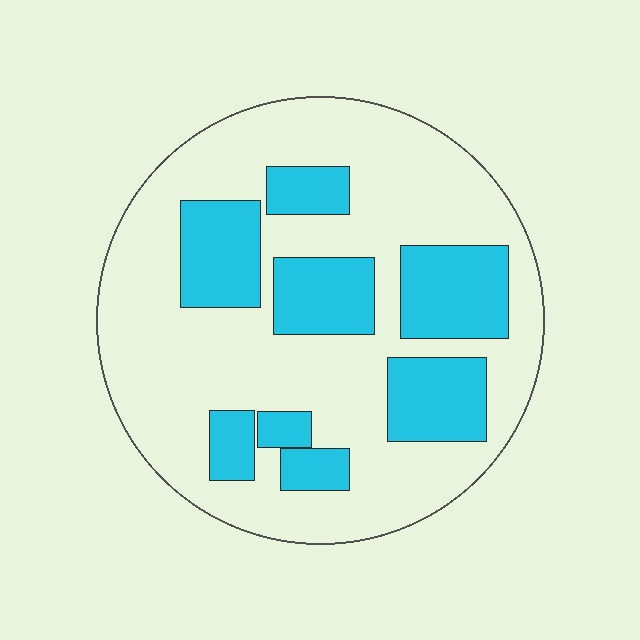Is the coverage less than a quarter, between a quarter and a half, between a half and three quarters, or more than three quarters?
Between a quarter and a half.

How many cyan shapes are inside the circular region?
8.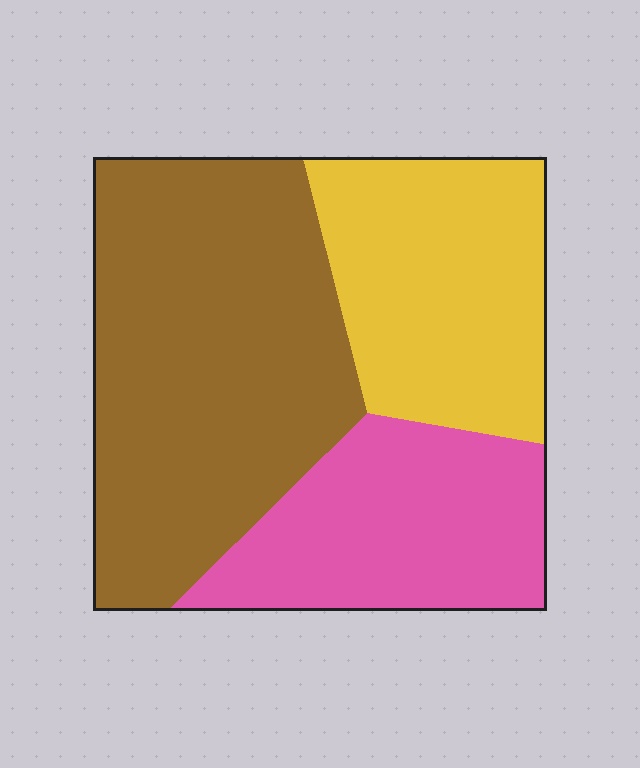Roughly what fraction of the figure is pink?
Pink covers about 25% of the figure.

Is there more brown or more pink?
Brown.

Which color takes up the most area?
Brown, at roughly 45%.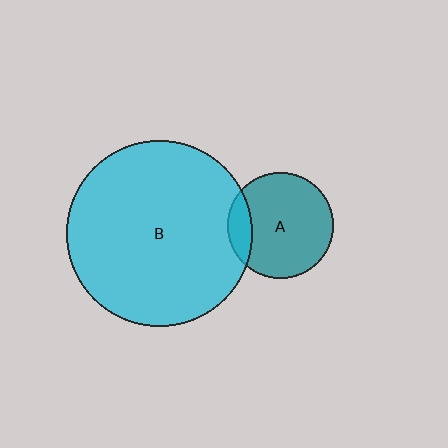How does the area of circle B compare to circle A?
Approximately 3.1 times.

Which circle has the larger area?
Circle B (cyan).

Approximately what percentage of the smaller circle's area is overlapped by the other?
Approximately 15%.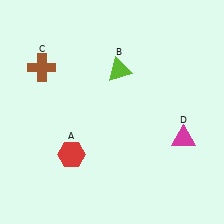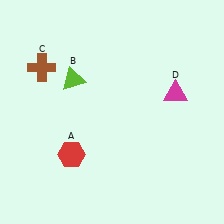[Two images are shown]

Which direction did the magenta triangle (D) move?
The magenta triangle (D) moved up.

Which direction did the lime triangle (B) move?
The lime triangle (B) moved left.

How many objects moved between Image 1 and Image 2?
2 objects moved between the two images.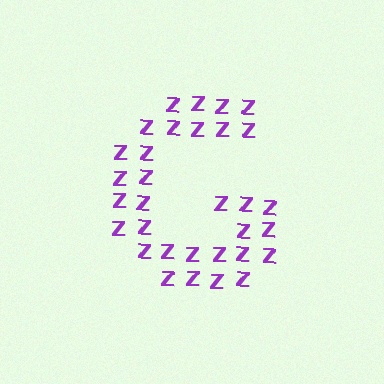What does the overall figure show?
The overall figure shows the letter G.